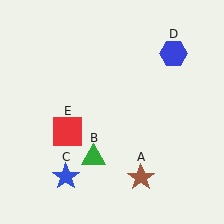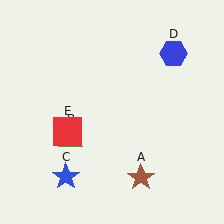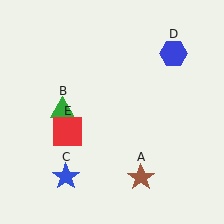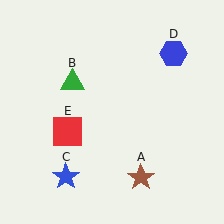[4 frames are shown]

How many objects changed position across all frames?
1 object changed position: green triangle (object B).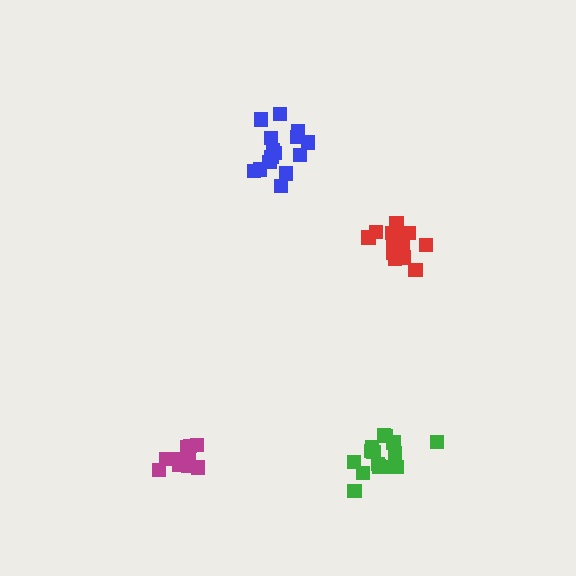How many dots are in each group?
Group 1: 10 dots, Group 2: 16 dots, Group 3: 15 dots, Group 4: 15 dots (56 total).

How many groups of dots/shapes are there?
There are 4 groups.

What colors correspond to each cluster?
The clusters are colored: magenta, red, green, blue.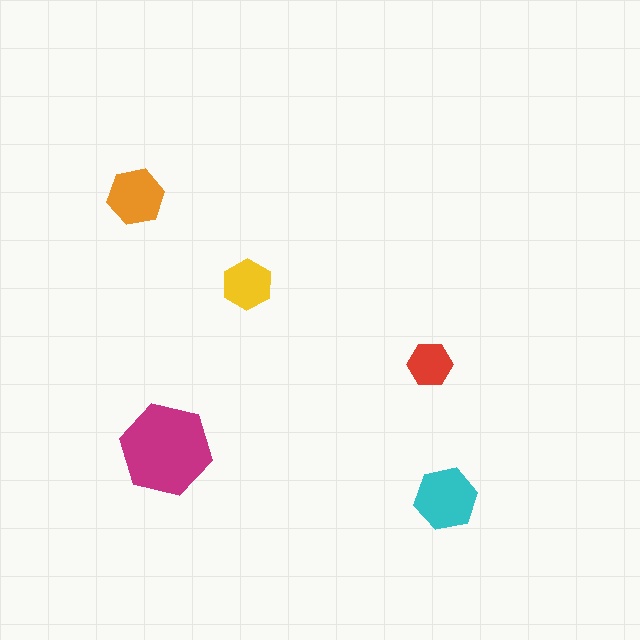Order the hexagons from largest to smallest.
the magenta one, the cyan one, the orange one, the yellow one, the red one.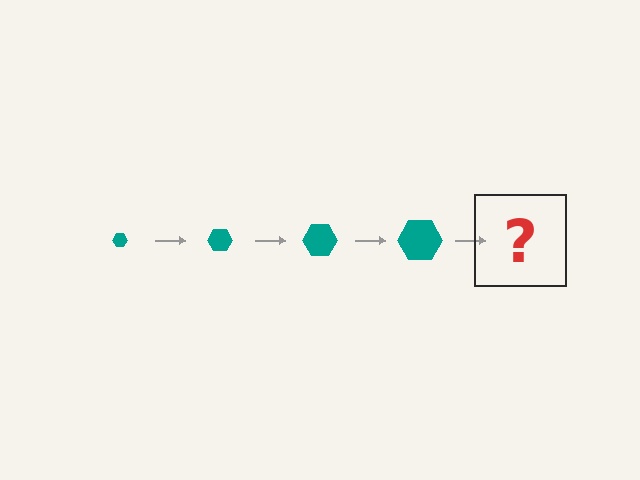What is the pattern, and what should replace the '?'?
The pattern is that the hexagon gets progressively larger each step. The '?' should be a teal hexagon, larger than the previous one.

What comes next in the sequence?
The next element should be a teal hexagon, larger than the previous one.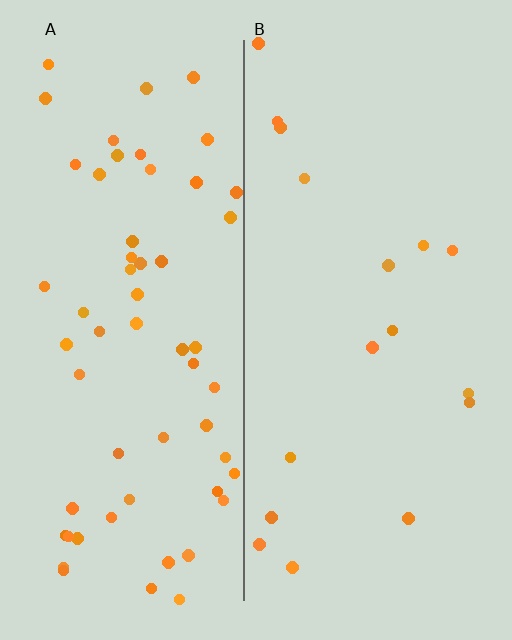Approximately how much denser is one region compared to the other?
Approximately 3.4× — region A over region B.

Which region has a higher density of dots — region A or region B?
A (the left).